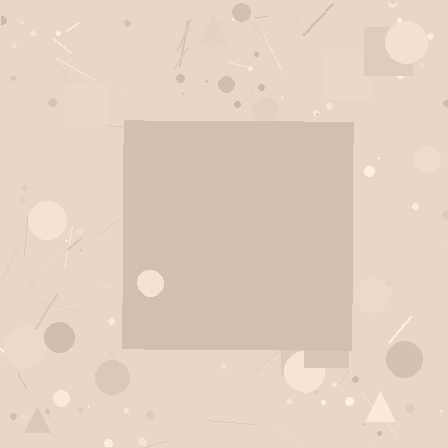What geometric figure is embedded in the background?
A square is embedded in the background.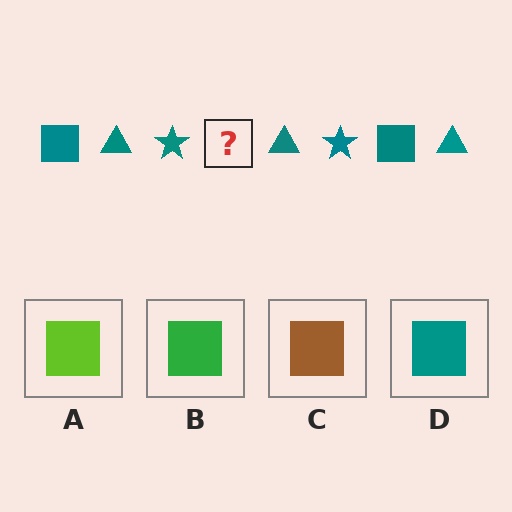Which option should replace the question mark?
Option D.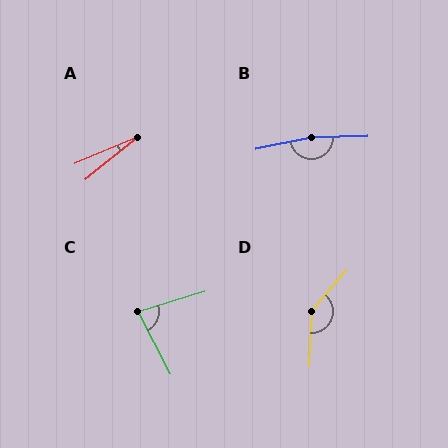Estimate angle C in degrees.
Approximately 79 degrees.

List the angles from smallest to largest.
A (16°), C (79°), D (141°), B (170°).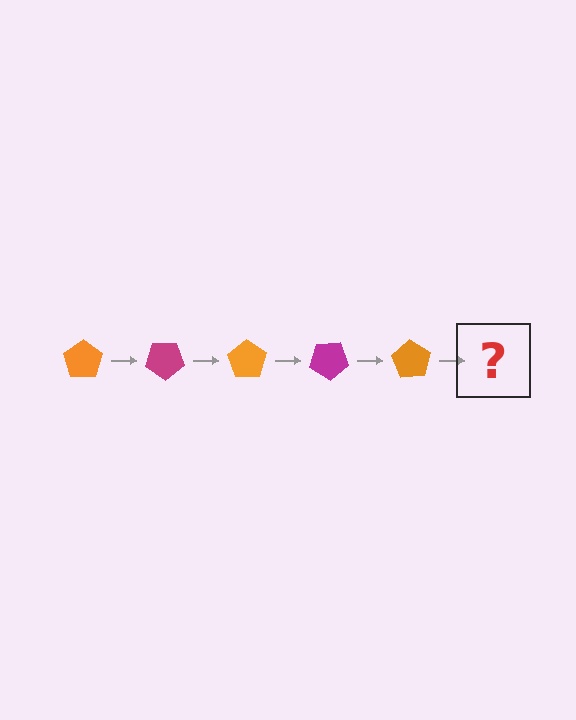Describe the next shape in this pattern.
It should be a magenta pentagon, rotated 175 degrees from the start.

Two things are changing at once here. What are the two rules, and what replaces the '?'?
The two rules are that it rotates 35 degrees each step and the color cycles through orange and magenta. The '?' should be a magenta pentagon, rotated 175 degrees from the start.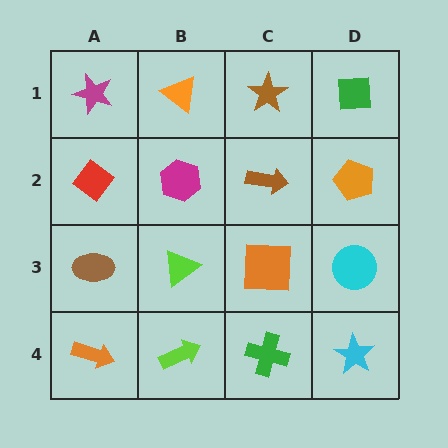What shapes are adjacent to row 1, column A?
A red diamond (row 2, column A), an orange triangle (row 1, column B).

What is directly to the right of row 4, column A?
A lime arrow.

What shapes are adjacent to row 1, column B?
A magenta hexagon (row 2, column B), a magenta star (row 1, column A), a brown star (row 1, column C).